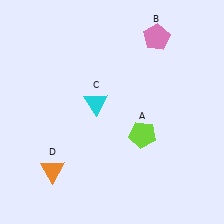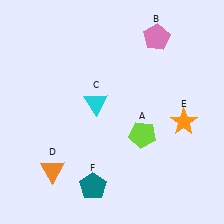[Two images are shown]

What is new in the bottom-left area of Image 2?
A teal pentagon (F) was added in the bottom-left area of Image 2.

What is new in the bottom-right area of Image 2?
An orange star (E) was added in the bottom-right area of Image 2.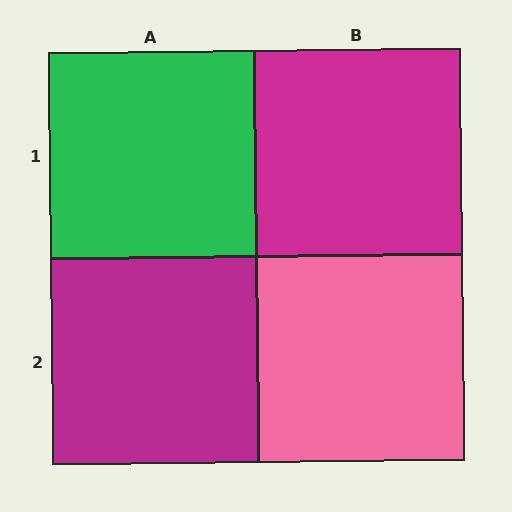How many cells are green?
1 cell is green.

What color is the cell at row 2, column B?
Pink.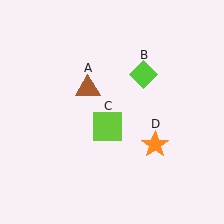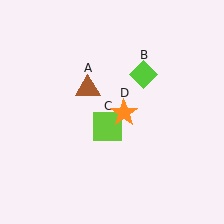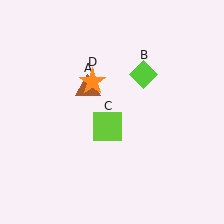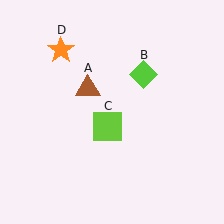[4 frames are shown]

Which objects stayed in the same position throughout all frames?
Brown triangle (object A) and lime diamond (object B) and lime square (object C) remained stationary.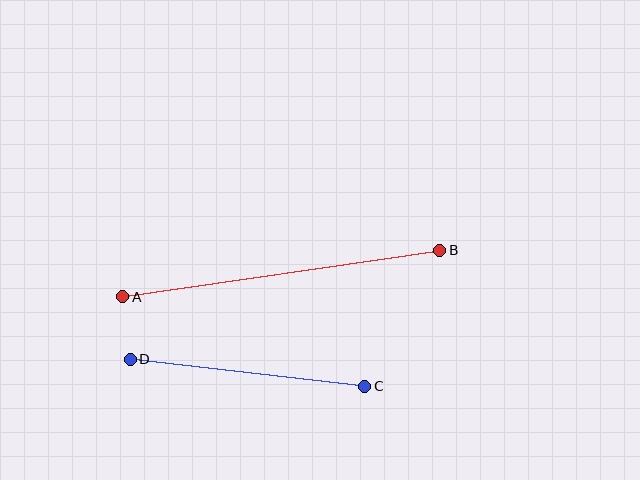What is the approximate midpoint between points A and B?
The midpoint is at approximately (281, 274) pixels.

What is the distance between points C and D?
The distance is approximately 236 pixels.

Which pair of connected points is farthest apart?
Points A and B are farthest apart.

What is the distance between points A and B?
The distance is approximately 320 pixels.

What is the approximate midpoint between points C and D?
The midpoint is at approximately (248, 373) pixels.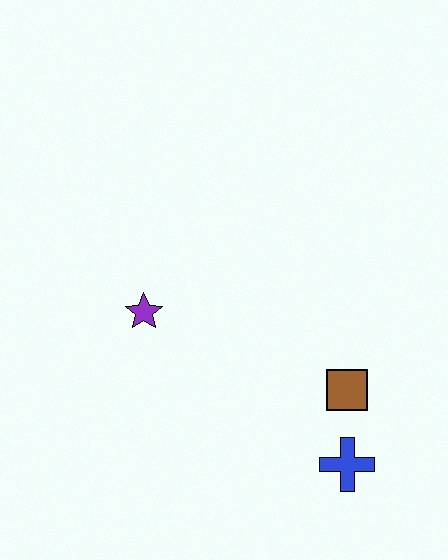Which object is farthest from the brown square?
The purple star is farthest from the brown square.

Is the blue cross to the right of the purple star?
Yes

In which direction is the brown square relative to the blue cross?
The brown square is above the blue cross.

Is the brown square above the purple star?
No